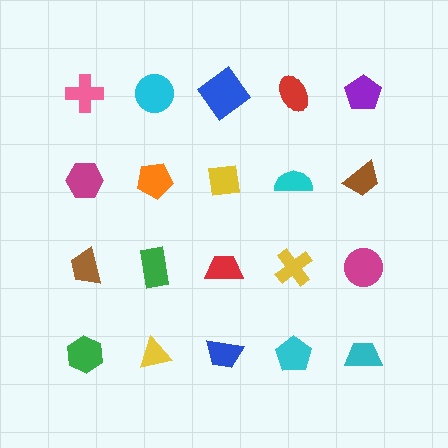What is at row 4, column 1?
A green hexagon.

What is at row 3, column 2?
A green rectangle.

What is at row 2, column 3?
A yellow square.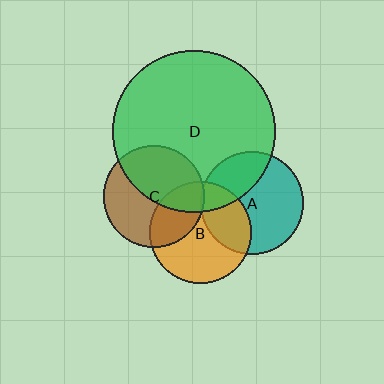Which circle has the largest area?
Circle D (green).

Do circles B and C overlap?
Yes.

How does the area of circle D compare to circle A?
Approximately 2.5 times.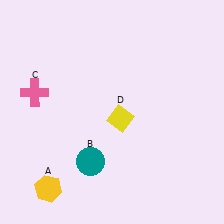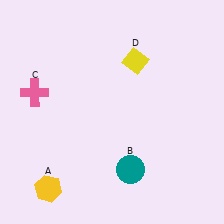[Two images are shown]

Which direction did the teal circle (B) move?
The teal circle (B) moved right.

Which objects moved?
The objects that moved are: the teal circle (B), the yellow diamond (D).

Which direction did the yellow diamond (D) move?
The yellow diamond (D) moved up.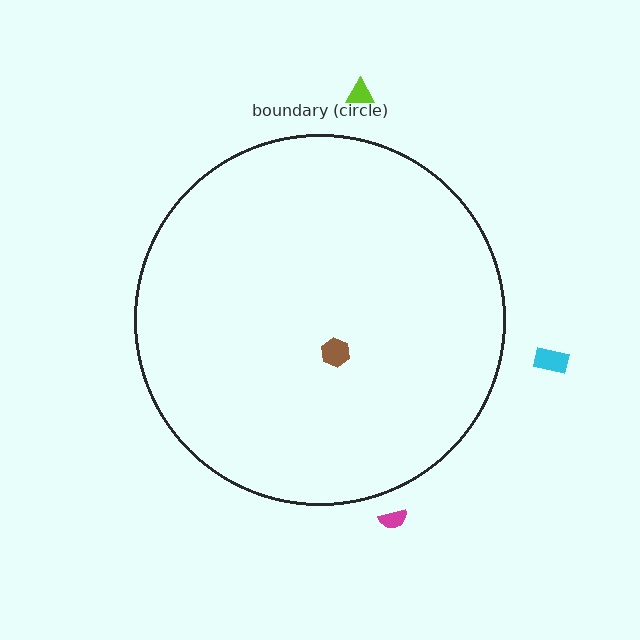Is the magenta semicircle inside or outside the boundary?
Outside.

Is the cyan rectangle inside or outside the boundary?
Outside.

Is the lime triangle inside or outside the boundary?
Outside.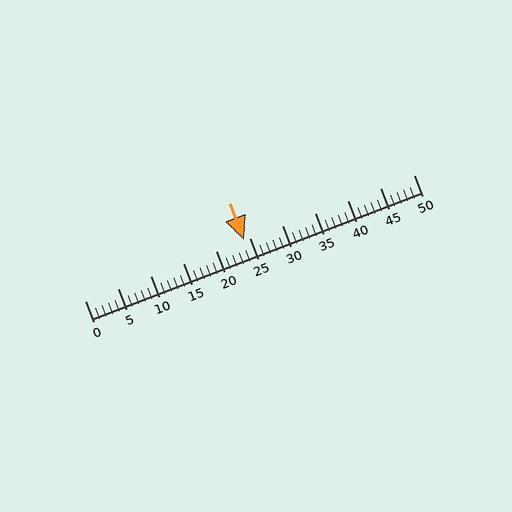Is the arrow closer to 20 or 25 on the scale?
The arrow is closer to 25.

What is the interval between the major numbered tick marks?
The major tick marks are spaced 5 units apart.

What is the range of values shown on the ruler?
The ruler shows values from 0 to 50.